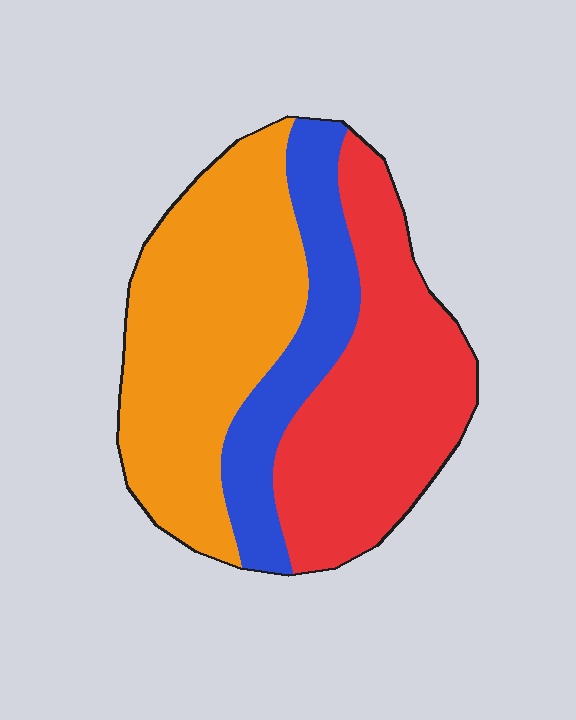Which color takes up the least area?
Blue, at roughly 20%.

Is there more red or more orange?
Orange.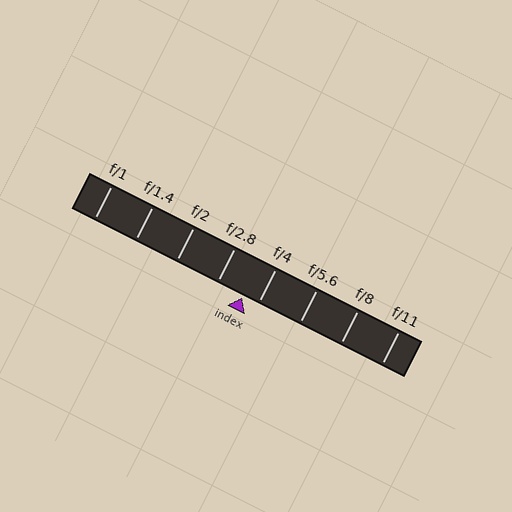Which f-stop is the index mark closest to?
The index mark is closest to f/4.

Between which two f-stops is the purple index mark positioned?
The index mark is between f/2.8 and f/4.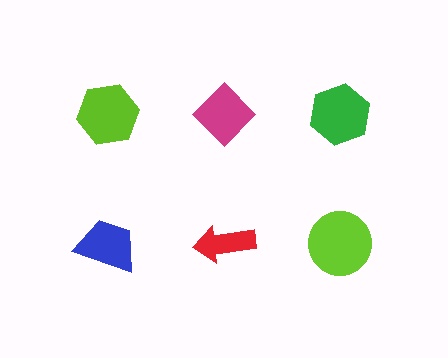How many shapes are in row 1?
3 shapes.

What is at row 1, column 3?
A green hexagon.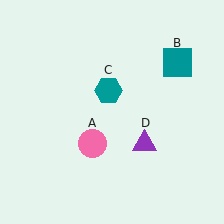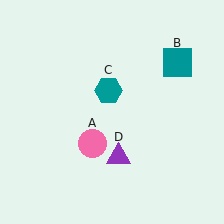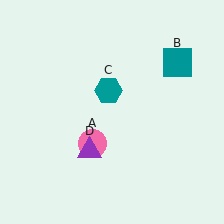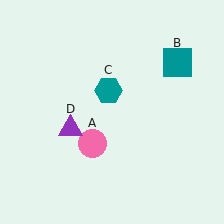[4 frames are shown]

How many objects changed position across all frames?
1 object changed position: purple triangle (object D).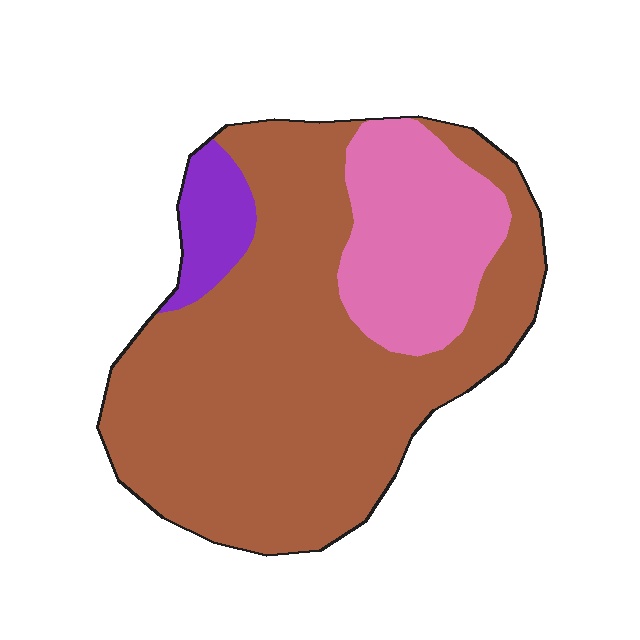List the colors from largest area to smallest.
From largest to smallest: brown, pink, purple.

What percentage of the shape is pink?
Pink covers 22% of the shape.